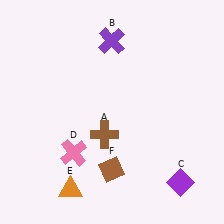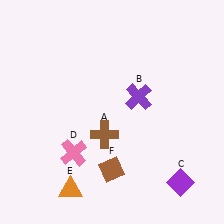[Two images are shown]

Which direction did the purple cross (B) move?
The purple cross (B) moved down.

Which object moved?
The purple cross (B) moved down.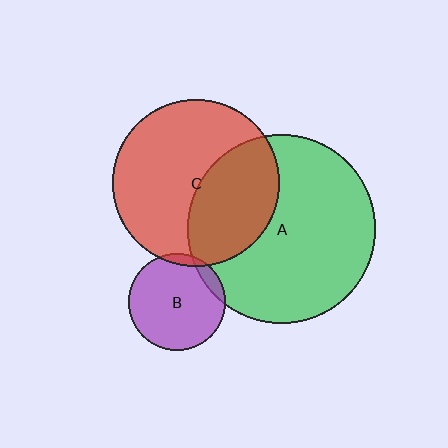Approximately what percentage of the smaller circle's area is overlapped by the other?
Approximately 10%.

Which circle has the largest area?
Circle A (green).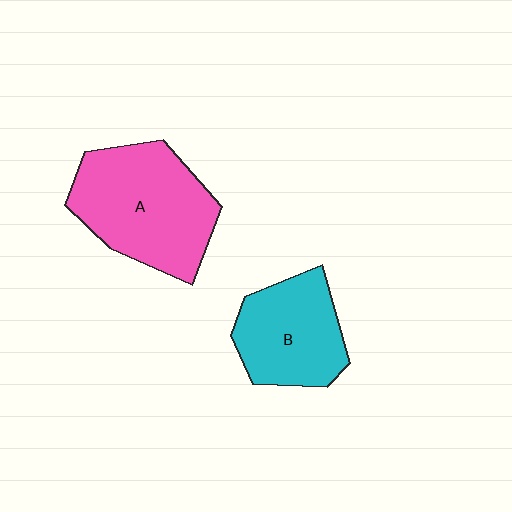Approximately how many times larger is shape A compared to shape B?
Approximately 1.4 times.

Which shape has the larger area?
Shape A (pink).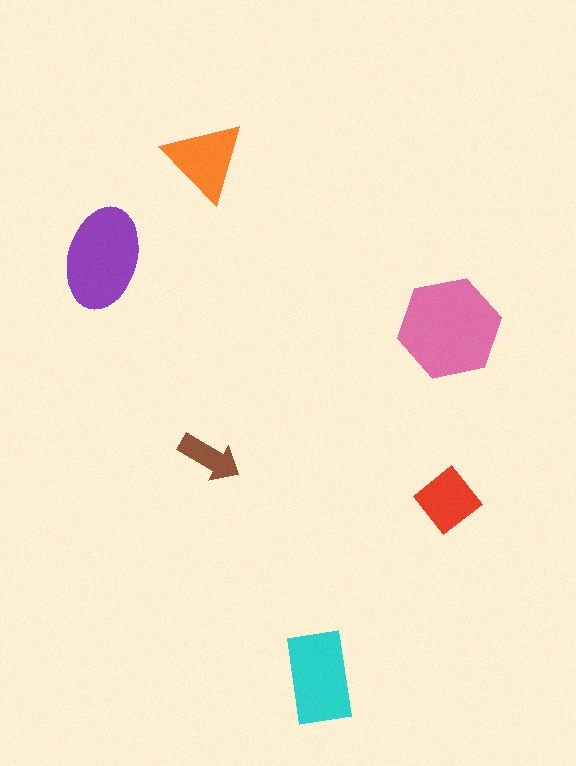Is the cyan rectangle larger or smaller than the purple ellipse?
Smaller.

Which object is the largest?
The pink hexagon.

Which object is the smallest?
The brown arrow.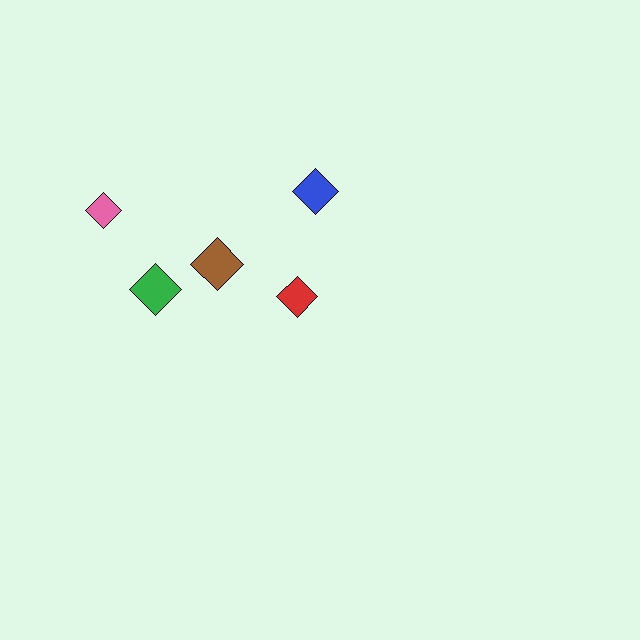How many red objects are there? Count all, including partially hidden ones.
There is 1 red object.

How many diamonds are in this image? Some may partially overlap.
There are 5 diamonds.